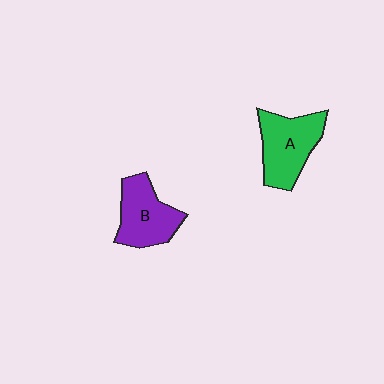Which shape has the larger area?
Shape A (green).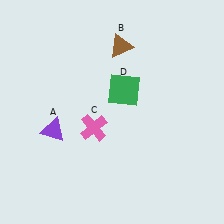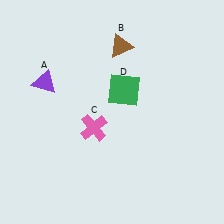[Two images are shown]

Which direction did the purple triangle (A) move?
The purple triangle (A) moved up.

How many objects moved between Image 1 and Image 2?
1 object moved between the two images.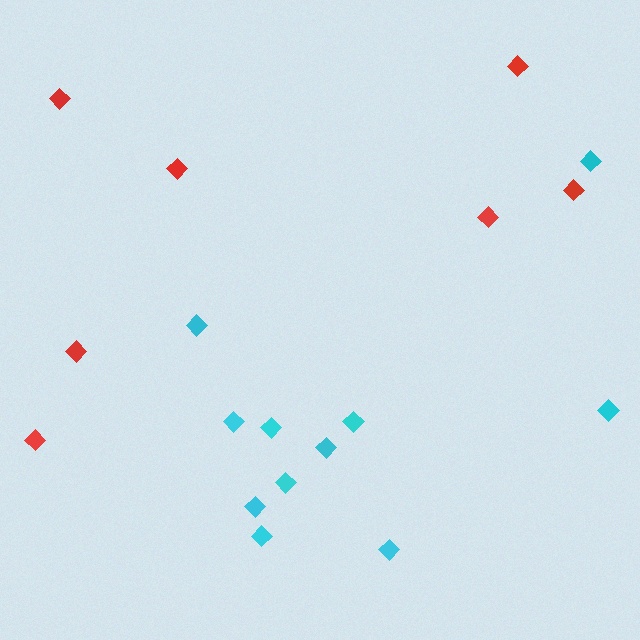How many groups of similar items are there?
There are 2 groups: one group of cyan diamonds (11) and one group of red diamonds (7).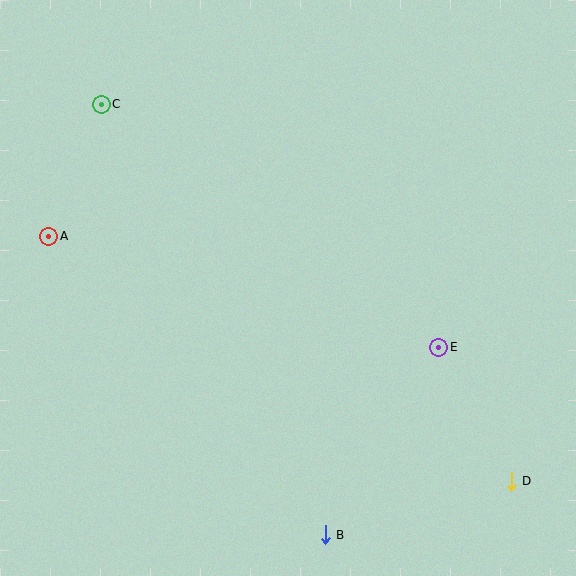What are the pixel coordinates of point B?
Point B is at (325, 535).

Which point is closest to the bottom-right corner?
Point D is closest to the bottom-right corner.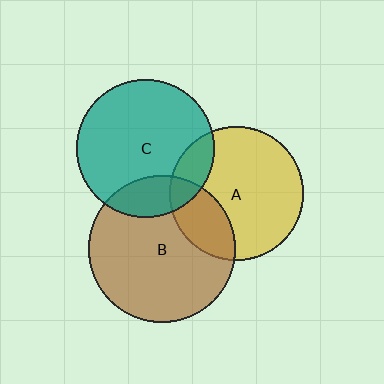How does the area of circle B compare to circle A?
Approximately 1.2 times.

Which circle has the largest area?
Circle B (brown).